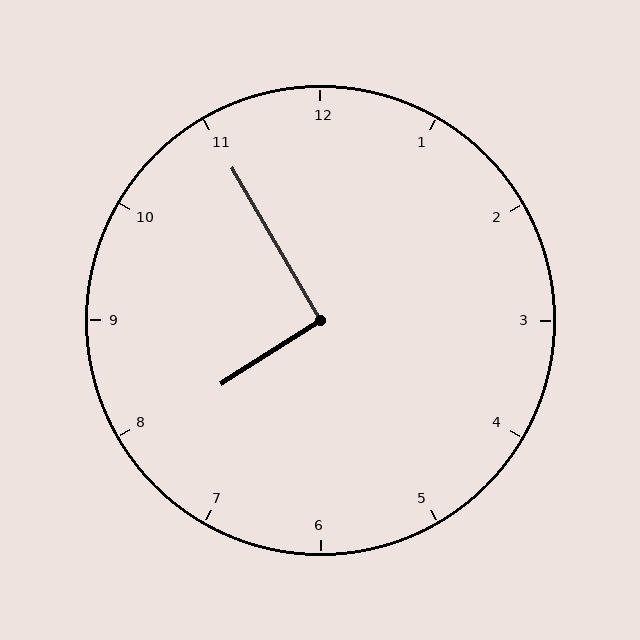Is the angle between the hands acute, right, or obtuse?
It is right.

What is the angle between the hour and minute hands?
Approximately 92 degrees.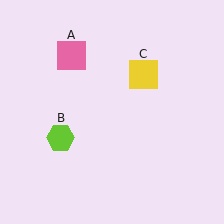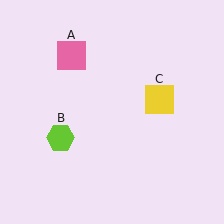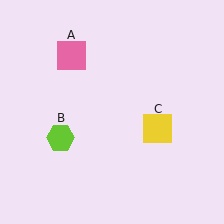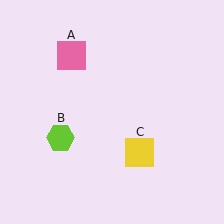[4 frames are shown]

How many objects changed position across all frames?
1 object changed position: yellow square (object C).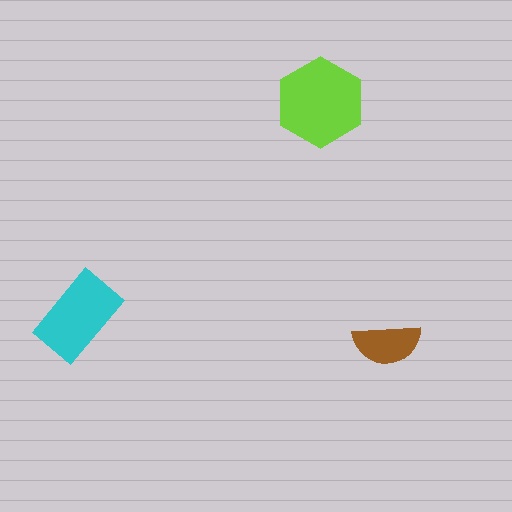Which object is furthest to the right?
The brown semicircle is rightmost.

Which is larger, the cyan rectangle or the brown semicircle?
The cyan rectangle.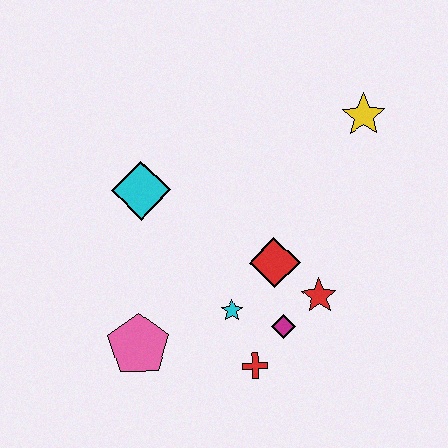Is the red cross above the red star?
No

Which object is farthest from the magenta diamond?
The yellow star is farthest from the magenta diamond.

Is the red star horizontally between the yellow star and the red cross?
Yes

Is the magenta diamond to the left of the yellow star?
Yes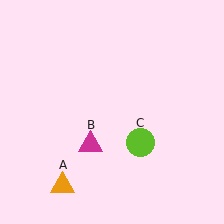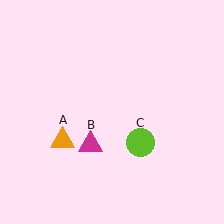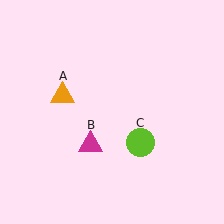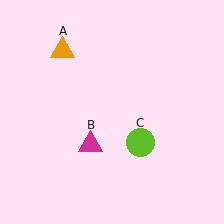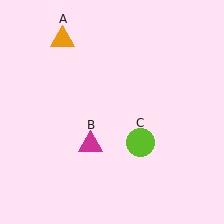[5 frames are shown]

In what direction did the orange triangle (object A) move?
The orange triangle (object A) moved up.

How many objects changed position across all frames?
1 object changed position: orange triangle (object A).